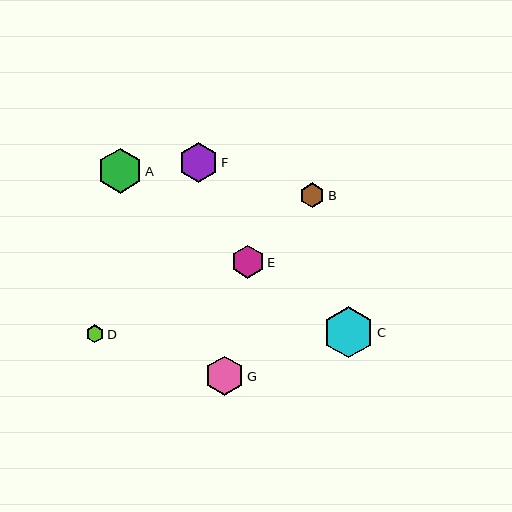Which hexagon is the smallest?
Hexagon D is the smallest with a size of approximately 17 pixels.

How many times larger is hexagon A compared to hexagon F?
Hexagon A is approximately 1.1 times the size of hexagon F.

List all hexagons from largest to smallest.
From largest to smallest: C, A, F, G, E, B, D.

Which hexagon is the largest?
Hexagon C is the largest with a size of approximately 51 pixels.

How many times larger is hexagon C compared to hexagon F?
Hexagon C is approximately 1.3 times the size of hexagon F.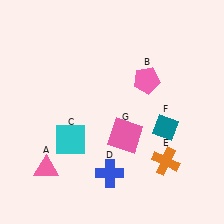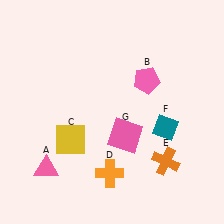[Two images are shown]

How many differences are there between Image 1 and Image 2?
There are 2 differences between the two images.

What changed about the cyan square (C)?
In Image 1, C is cyan. In Image 2, it changed to yellow.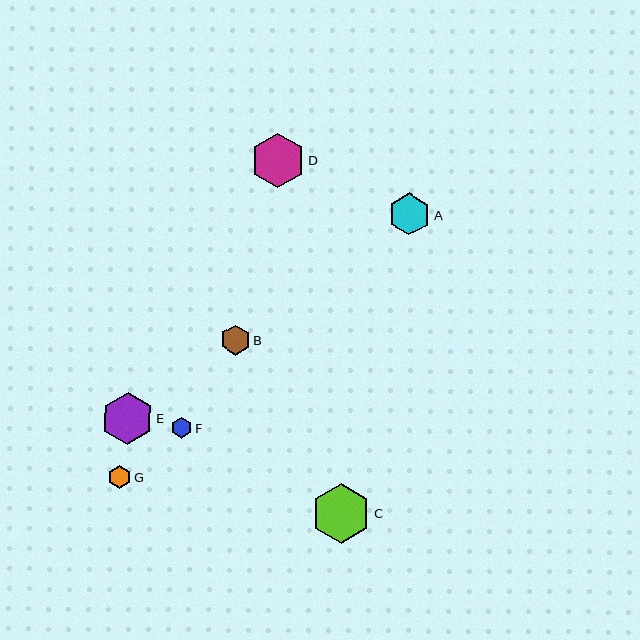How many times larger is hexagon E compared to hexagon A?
Hexagon E is approximately 1.2 times the size of hexagon A.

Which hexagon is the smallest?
Hexagon F is the smallest with a size of approximately 21 pixels.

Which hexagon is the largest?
Hexagon C is the largest with a size of approximately 59 pixels.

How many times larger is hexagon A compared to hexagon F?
Hexagon A is approximately 2.0 times the size of hexagon F.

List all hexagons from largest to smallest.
From largest to smallest: C, D, E, A, B, G, F.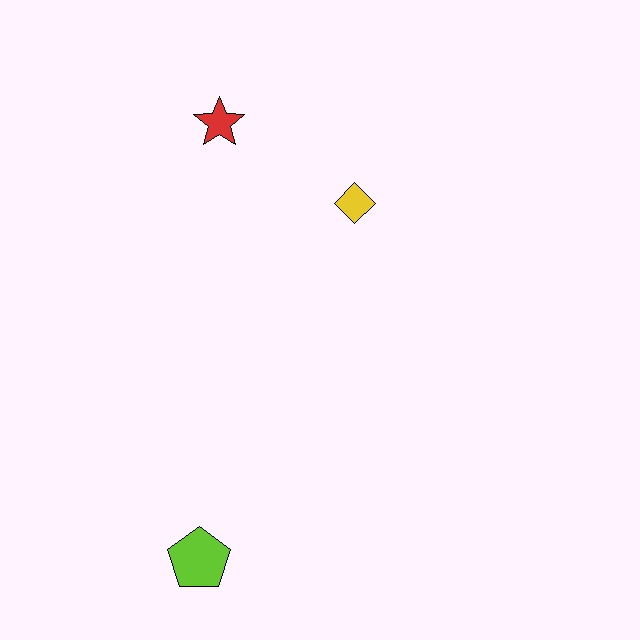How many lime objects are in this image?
There is 1 lime object.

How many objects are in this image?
There are 3 objects.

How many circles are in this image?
There are no circles.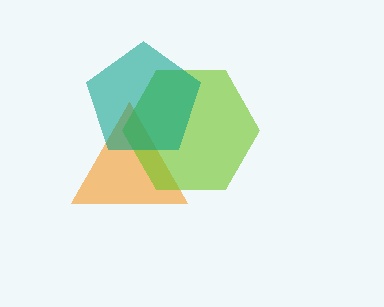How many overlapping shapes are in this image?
There are 3 overlapping shapes in the image.